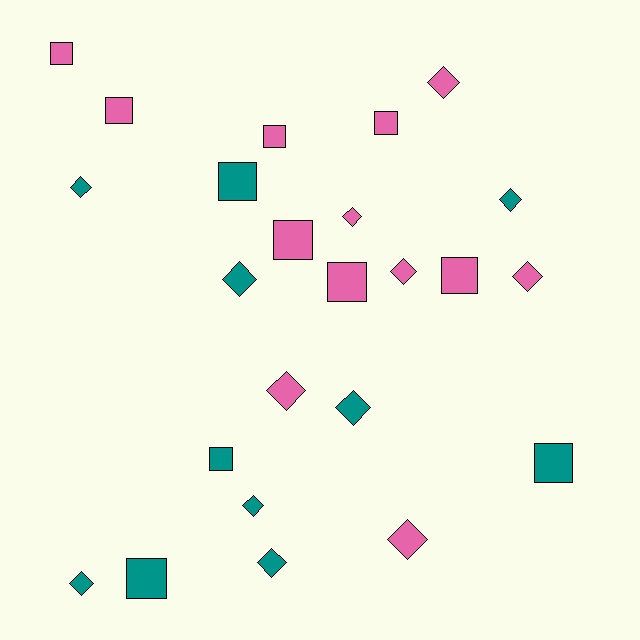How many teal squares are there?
There are 4 teal squares.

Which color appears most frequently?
Pink, with 13 objects.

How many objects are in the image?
There are 24 objects.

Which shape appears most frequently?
Diamond, with 13 objects.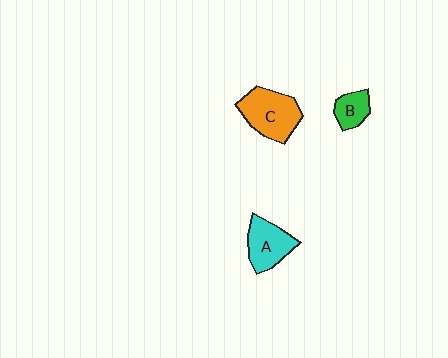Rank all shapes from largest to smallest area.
From largest to smallest: C (orange), A (cyan), B (green).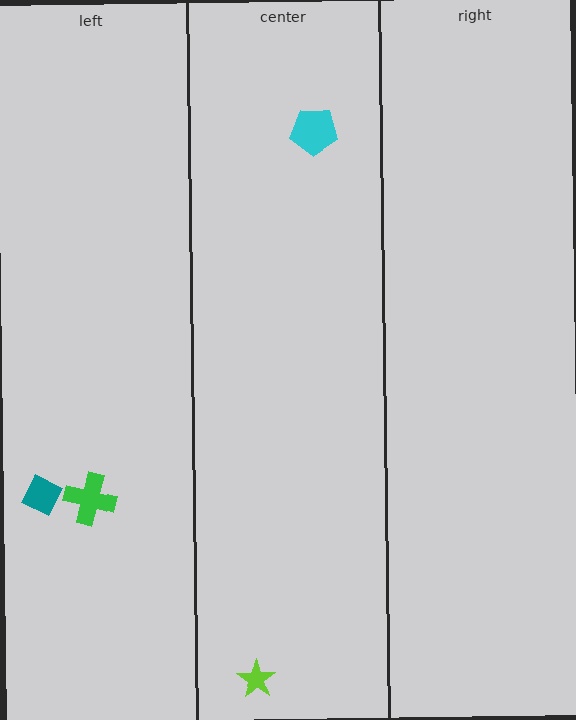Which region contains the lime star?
The center region.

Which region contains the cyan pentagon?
The center region.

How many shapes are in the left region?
2.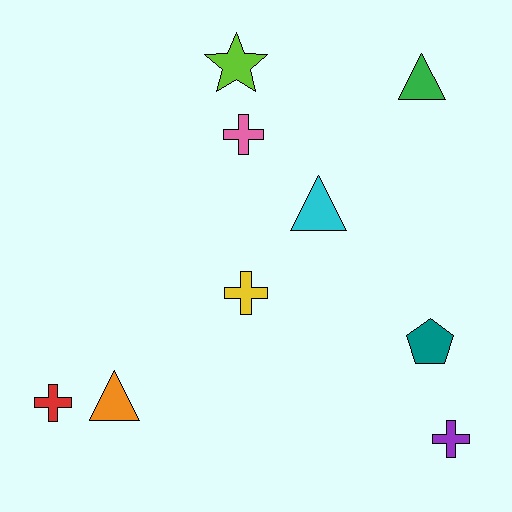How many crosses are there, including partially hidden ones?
There are 4 crosses.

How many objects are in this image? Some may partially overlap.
There are 9 objects.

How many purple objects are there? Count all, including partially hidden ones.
There is 1 purple object.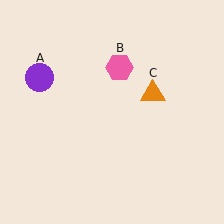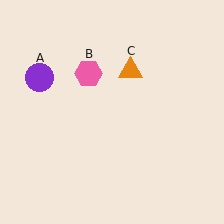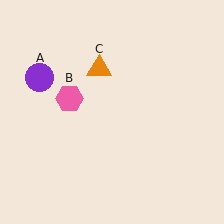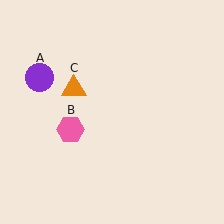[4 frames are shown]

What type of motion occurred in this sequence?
The pink hexagon (object B), orange triangle (object C) rotated counterclockwise around the center of the scene.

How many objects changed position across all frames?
2 objects changed position: pink hexagon (object B), orange triangle (object C).